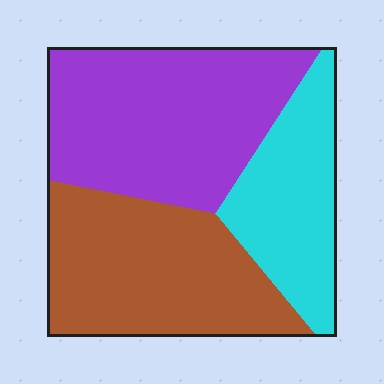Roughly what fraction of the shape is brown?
Brown covers 36% of the shape.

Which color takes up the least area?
Cyan, at roughly 25%.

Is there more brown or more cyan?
Brown.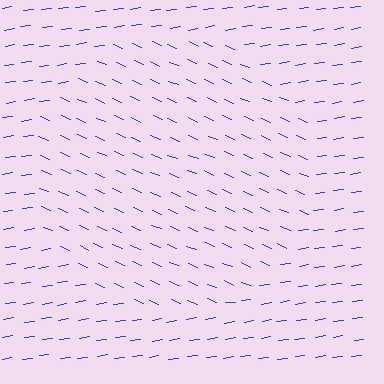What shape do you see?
I see a circle.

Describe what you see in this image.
The image is filled with small blue line segments. A circle region in the image has lines oriented differently from the surrounding lines, creating a visible texture boundary.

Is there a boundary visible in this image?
Yes, there is a texture boundary formed by a change in line orientation.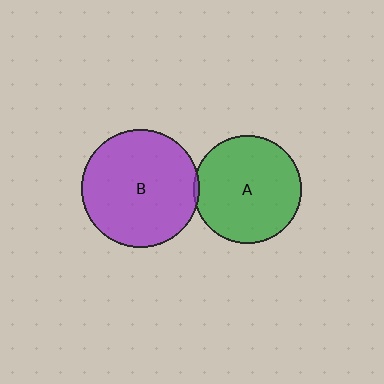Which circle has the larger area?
Circle B (purple).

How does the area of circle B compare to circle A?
Approximately 1.2 times.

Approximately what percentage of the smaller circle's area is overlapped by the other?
Approximately 5%.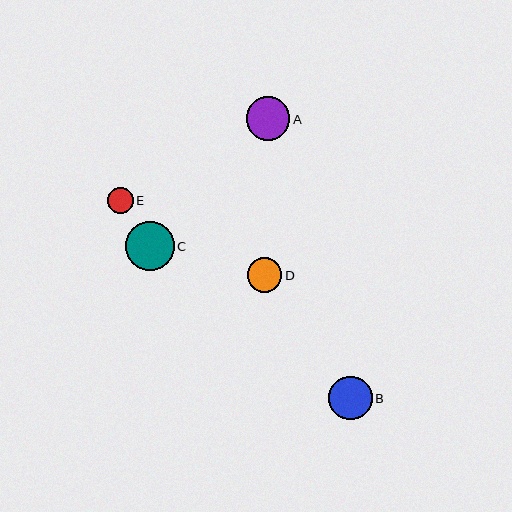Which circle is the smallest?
Circle E is the smallest with a size of approximately 26 pixels.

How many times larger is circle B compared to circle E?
Circle B is approximately 1.7 times the size of circle E.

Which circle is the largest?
Circle C is the largest with a size of approximately 49 pixels.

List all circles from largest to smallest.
From largest to smallest: C, A, B, D, E.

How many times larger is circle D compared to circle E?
Circle D is approximately 1.3 times the size of circle E.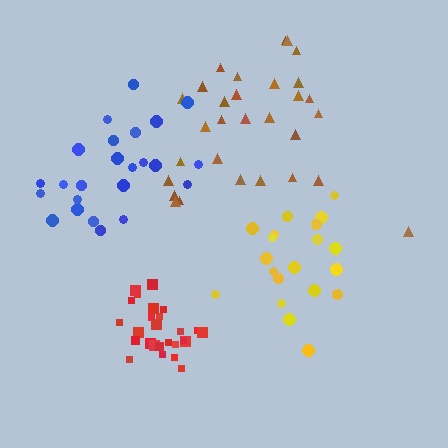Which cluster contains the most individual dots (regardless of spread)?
Brown (30).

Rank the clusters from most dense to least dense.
red, yellow, blue, brown.